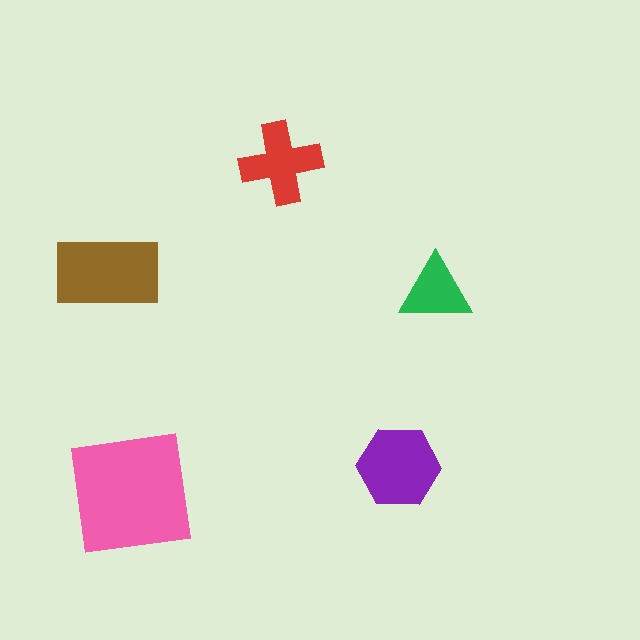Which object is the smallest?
The green triangle.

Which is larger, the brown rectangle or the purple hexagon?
The brown rectangle.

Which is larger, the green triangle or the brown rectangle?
The brown rectangle.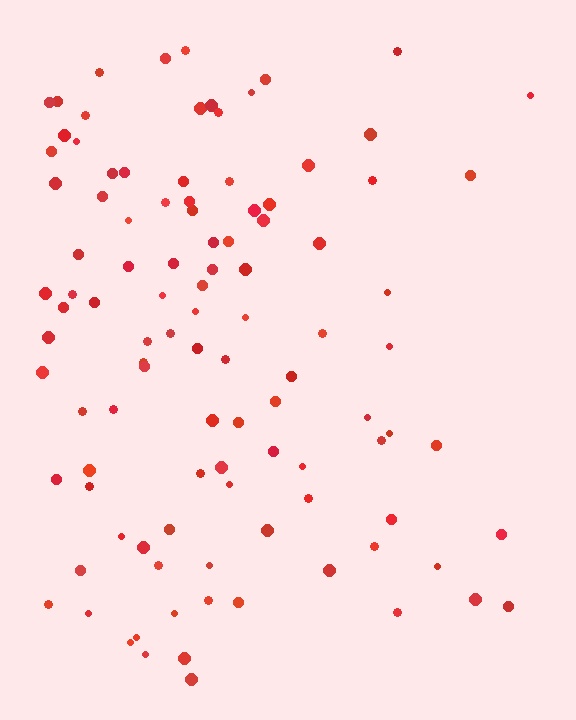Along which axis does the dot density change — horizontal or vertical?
Horizontal.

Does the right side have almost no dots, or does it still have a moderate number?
Still a moderate number, just noticeably fewer than the left.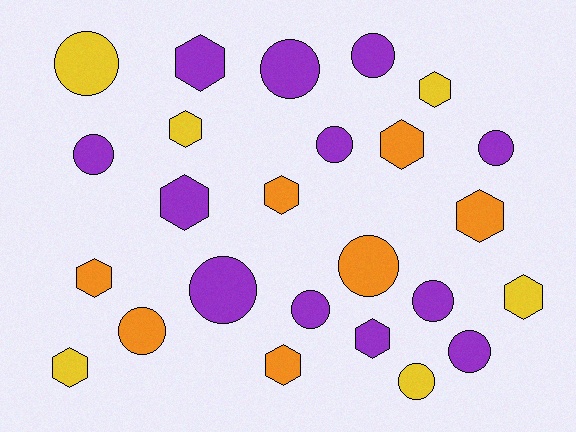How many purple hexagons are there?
There are 3 purple hexagons.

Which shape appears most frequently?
Circle, with 13 objects.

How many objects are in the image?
There are 25 objects.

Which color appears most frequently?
Purple, with 12 objects.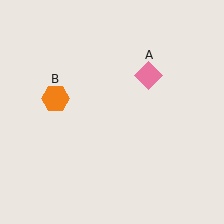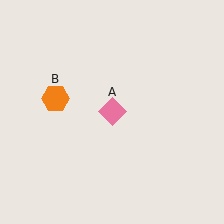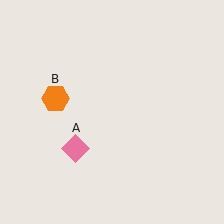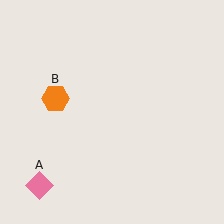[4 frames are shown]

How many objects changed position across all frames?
1 object changed position: pink diamond (object A).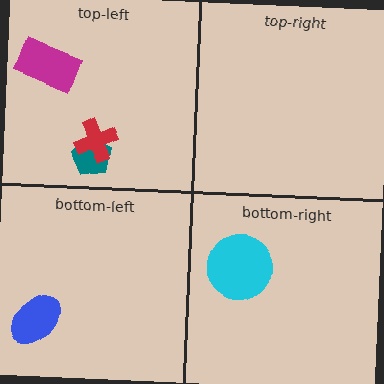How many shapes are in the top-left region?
3.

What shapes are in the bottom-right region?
The cyan circle.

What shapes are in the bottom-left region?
The blue ellipse.